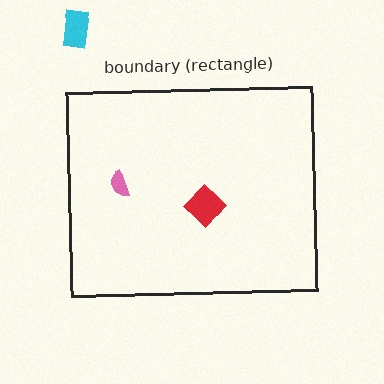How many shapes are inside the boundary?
2 inside, 1 outside.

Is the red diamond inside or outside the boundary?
Inside.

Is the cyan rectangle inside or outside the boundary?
Outside.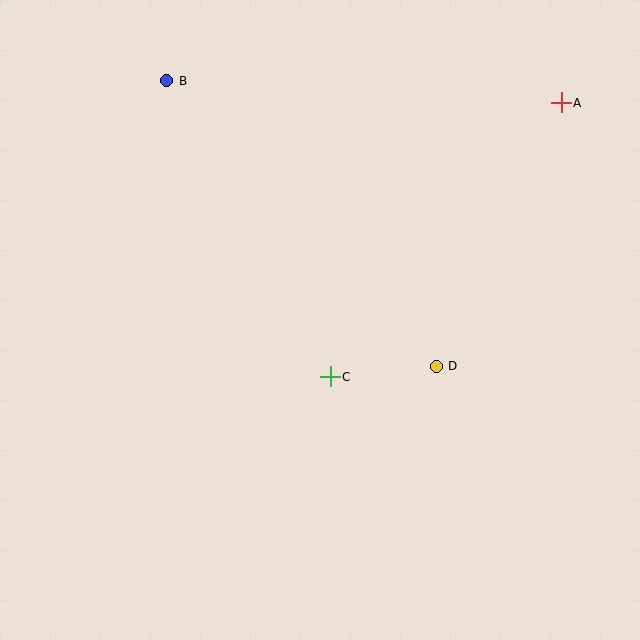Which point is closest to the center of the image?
Point C at (330, 377) is closest to the center.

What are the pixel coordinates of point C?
Point C is at (330, 377).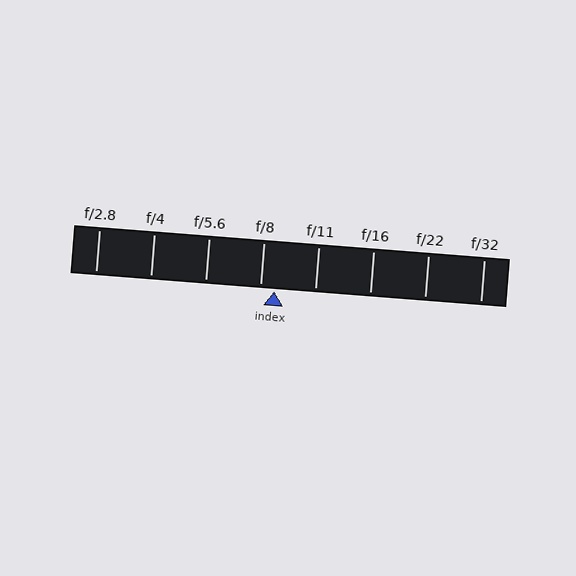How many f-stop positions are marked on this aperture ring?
There are 8 f-stop positions marked.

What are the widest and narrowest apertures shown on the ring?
The widest aperture shown is f/2.8 and the narrowest is f/32.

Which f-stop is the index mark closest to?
The index mark is closest to f/8.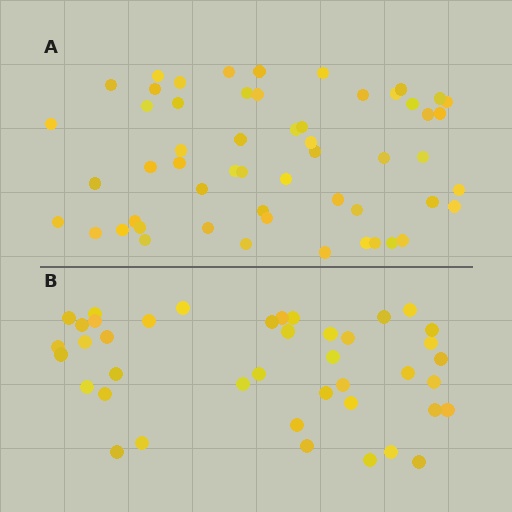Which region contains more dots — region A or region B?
Region A (the top region) has more dots.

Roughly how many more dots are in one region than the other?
Region A has approximately 15 more dots than region B.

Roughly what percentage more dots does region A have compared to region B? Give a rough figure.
About 35% more.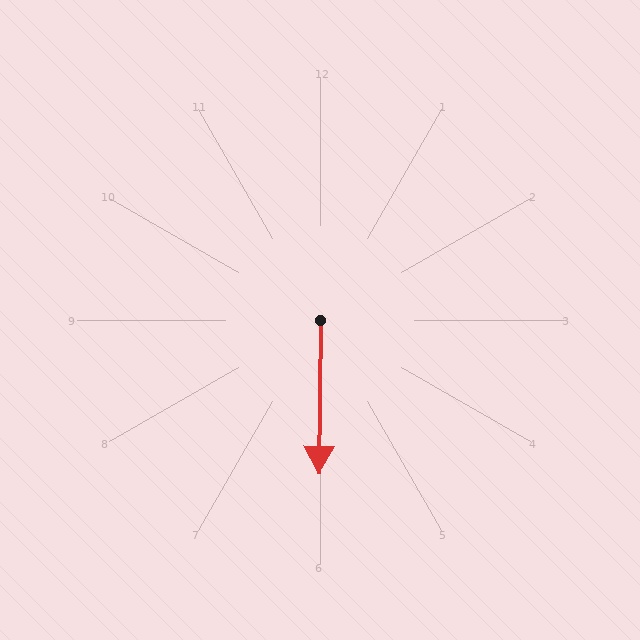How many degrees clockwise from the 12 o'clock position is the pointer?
Approximately 181 degrees.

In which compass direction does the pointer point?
South.